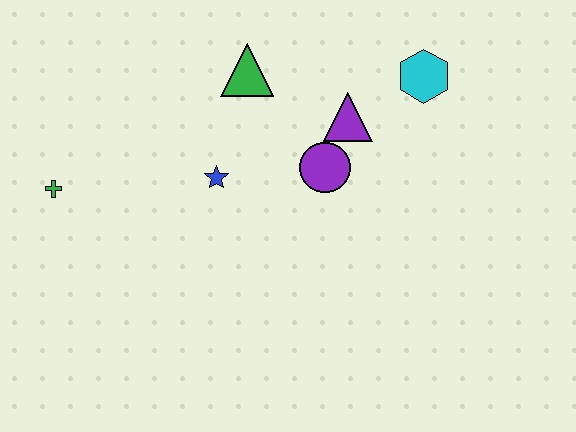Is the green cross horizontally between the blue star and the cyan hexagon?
No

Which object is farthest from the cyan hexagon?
The green cross is farthest from the cyan hexagon.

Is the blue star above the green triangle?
No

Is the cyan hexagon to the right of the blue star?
Yes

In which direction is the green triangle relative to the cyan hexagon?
The green triangle is to the left of the cyan hexagon.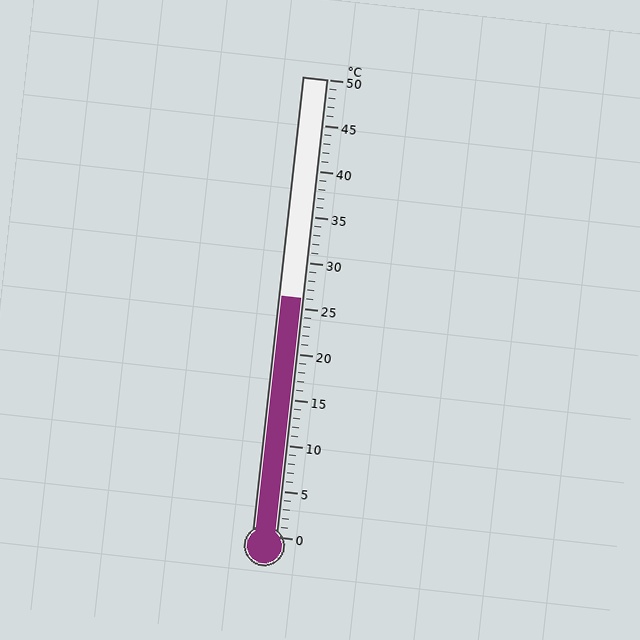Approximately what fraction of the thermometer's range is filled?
The thermometer is filled to approximately 50% of its range.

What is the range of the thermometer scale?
The thermometer scale ranges from 0°C to 50°C.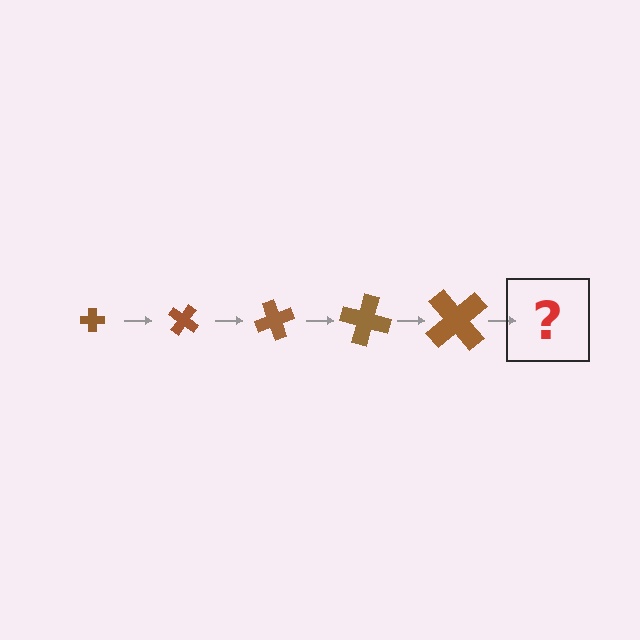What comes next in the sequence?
The next element should be a cross, larger than the previous one and rotated 175 degrees from the start.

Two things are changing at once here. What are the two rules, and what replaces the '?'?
The two rules are that the cross grows larger each step and it rotates 35 degrees each step. The '?' should be a cross, larger than the previous one and rotated 175 degrees from the start.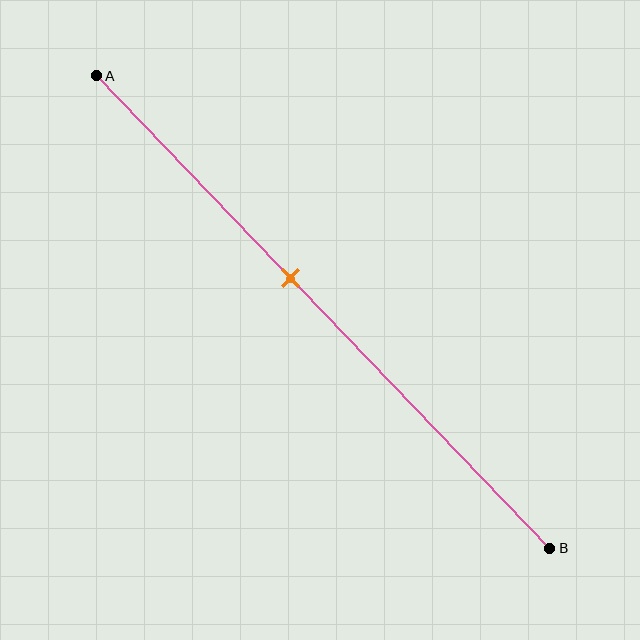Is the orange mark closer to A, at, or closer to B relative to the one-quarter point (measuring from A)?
The orange mark is closer to point B than the one-quarter point of segment AB.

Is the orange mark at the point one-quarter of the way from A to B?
No, the mark is at about 45% from A, not at the 25% one-quarter point.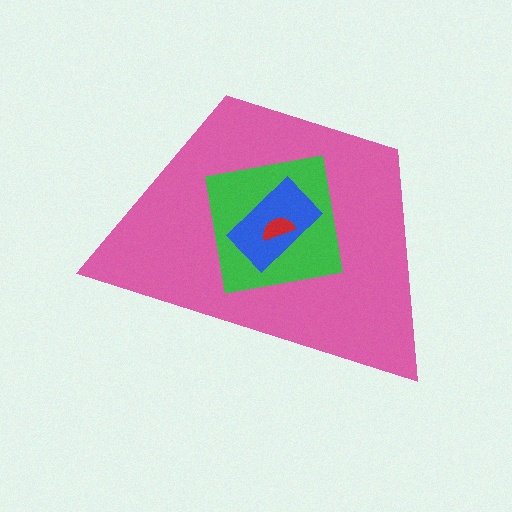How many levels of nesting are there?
4.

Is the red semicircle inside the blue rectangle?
Yes.